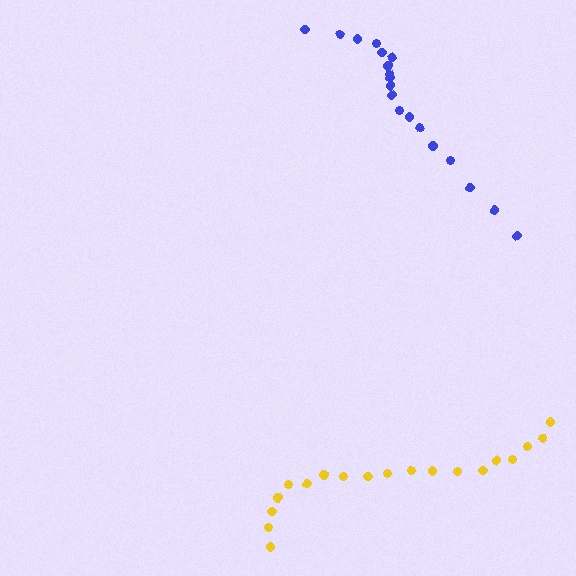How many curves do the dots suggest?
There are 2 distinct paths.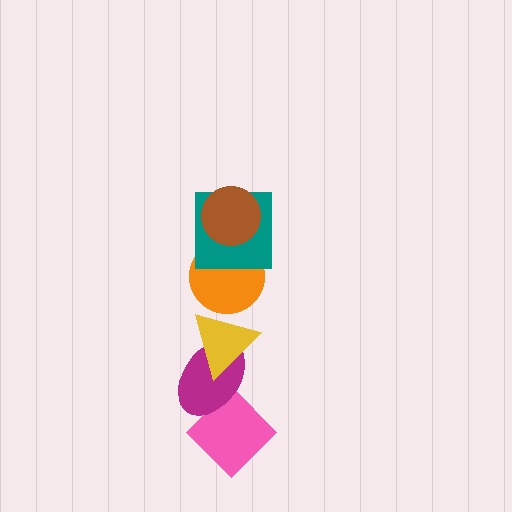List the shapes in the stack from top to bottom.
From top to bottom: the brown circle, the teal square, the orange circle, the yellow triangle, the magenta ellipse, the pink diamond.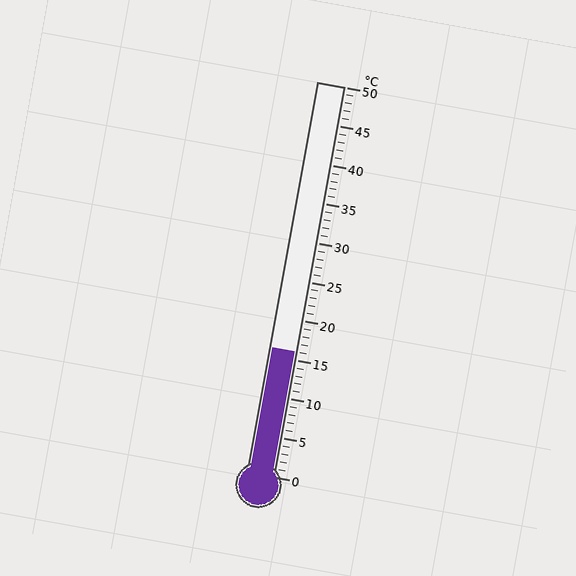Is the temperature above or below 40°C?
The temperature is below 40°C.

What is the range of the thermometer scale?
The thermometer scale ranges from 0°C to 50°C.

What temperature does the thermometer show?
The thermometer shows approximately 16°C.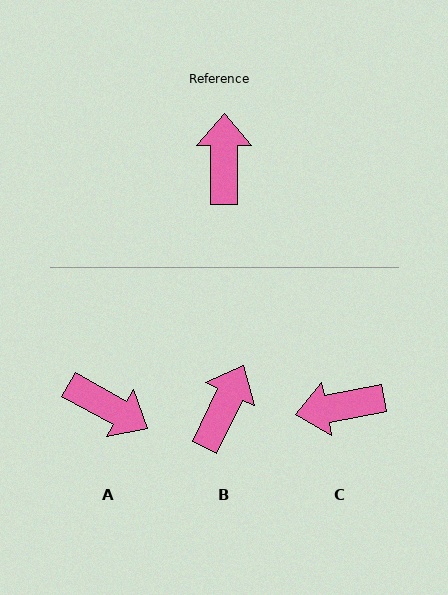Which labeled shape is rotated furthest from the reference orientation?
A, about 119 degrees away.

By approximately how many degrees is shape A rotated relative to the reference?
Approximately 119 degrees clockwise.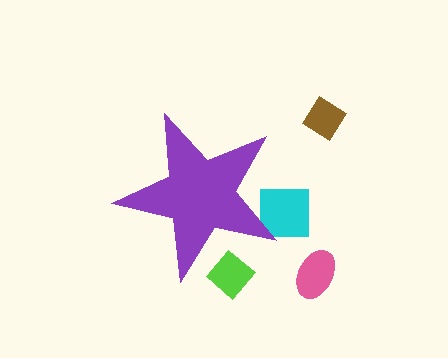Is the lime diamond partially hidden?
Yes, the lime diamond is partially hidden behind the purple star.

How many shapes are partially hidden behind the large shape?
2 shapes are partially hidden.